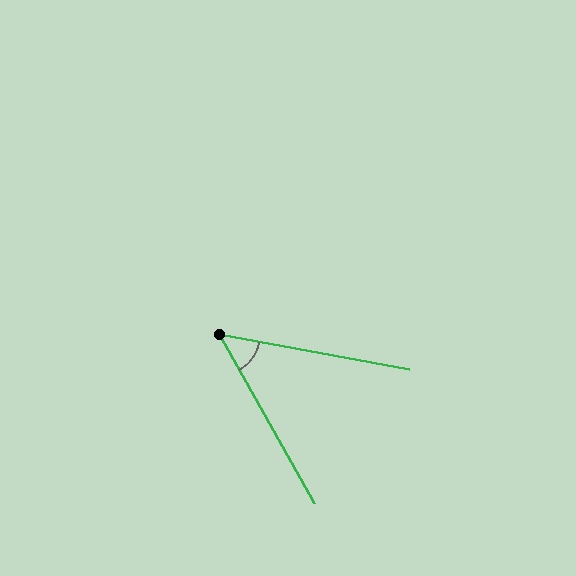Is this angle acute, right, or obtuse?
It is acute.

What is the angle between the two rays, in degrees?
Approximately 50 degrees.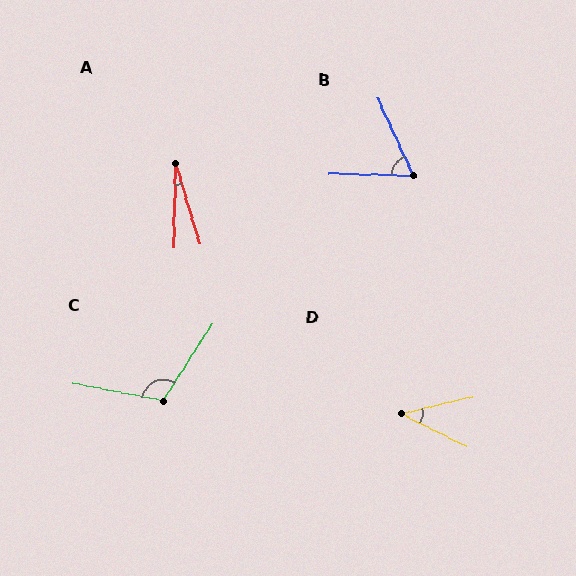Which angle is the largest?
C, at approximately 112 degrees.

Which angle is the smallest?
A, at approximately 18 degrees.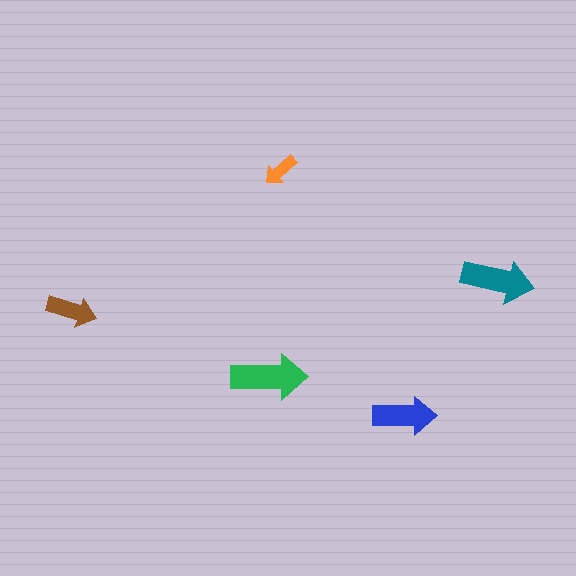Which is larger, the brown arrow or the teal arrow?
The teal one.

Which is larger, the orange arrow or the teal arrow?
The teal one.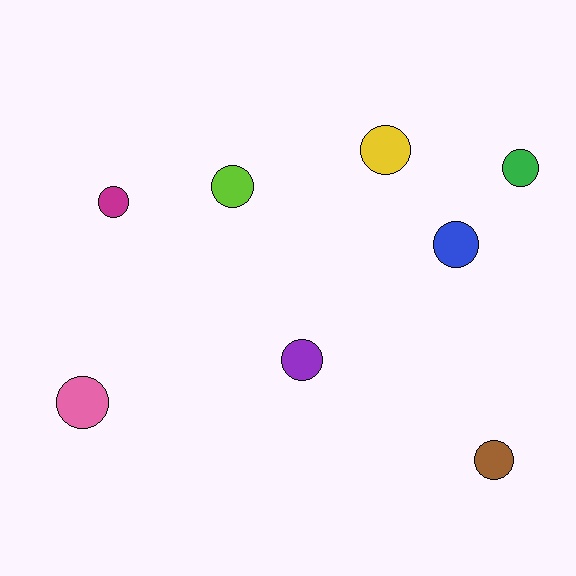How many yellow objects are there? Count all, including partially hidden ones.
There is 1 yellow object.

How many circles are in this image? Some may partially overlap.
There are 8 circles.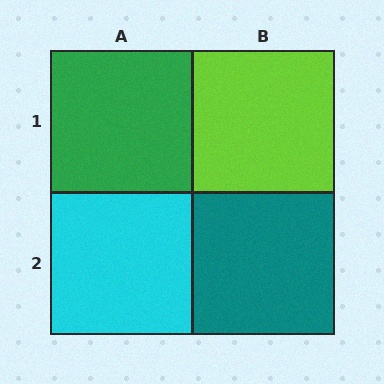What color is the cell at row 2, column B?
Teal.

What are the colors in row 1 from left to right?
Green, lime.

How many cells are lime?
1 cell is lime.